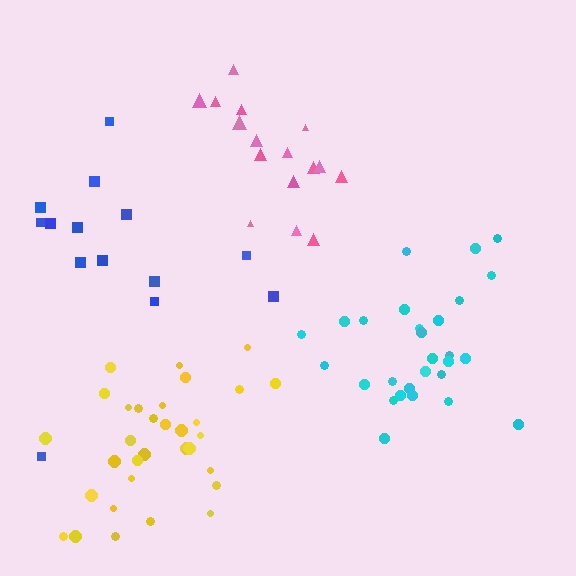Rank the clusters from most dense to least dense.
cyan, yellow, pink, blue.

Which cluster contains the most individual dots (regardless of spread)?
Yellow (33).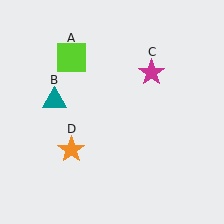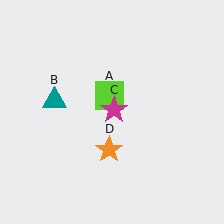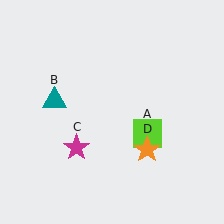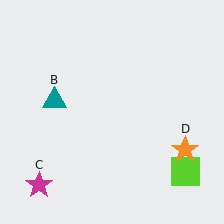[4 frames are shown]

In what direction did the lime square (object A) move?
The lime square (object A) moved down and to the right.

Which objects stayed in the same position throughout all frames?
Teal triangle (object B) remained stationary.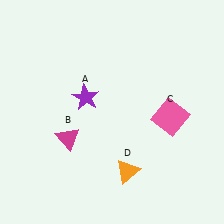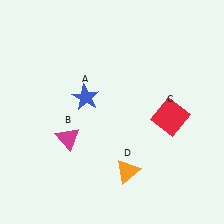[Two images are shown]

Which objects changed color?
A changed from purple to blue. C changed from pink to red.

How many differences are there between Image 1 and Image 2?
There are 2 differences between the two images.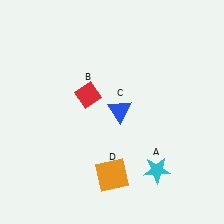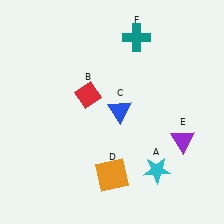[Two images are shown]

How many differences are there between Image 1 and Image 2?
There are 2 differences between the two images.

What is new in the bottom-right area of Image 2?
A purple triangle (E) was added in the bottom-right area of Image 2.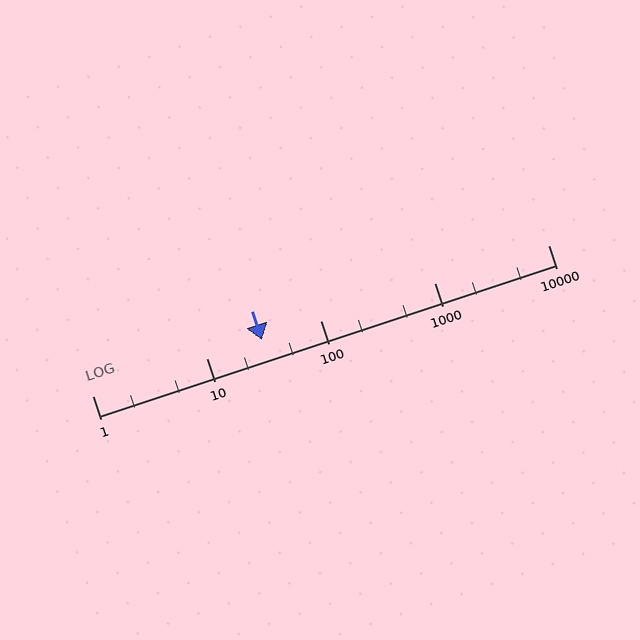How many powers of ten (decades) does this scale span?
The scale spans 4 decades, from 1 to 10000.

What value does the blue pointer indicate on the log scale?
The pointer indicates approximately 31.